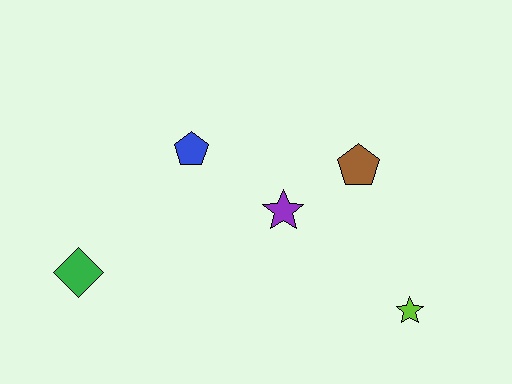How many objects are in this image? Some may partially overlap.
There are 5 objects.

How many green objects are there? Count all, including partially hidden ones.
There is 1 green object.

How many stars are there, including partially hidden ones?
There are 2 stars.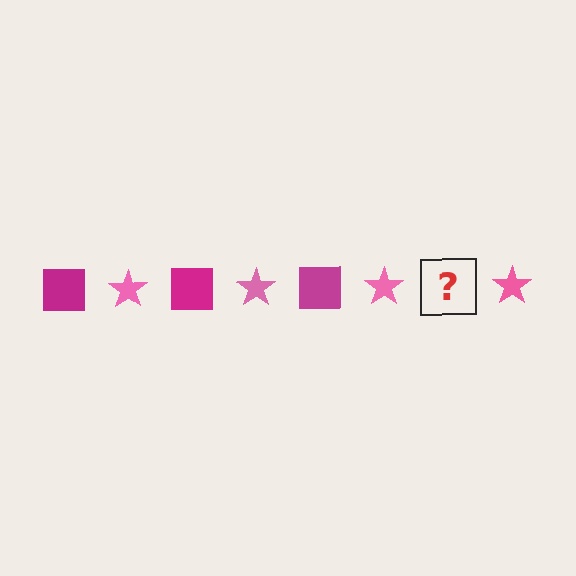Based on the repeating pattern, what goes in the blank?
The blank should be a magenta square.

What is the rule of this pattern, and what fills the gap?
The rule is that the pattern alternates between magenta square and pink star. The gap should be filled with a magenta square.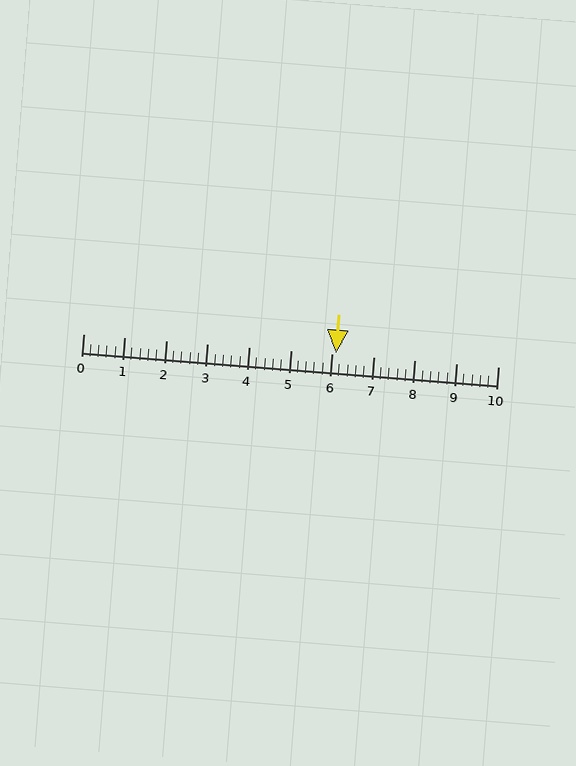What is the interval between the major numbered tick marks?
The major tick marks are spaced 1 units apart.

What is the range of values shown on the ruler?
The ruler shows values from 0 to 10.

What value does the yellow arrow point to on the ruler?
The yellow arrow points to approximately 6.1.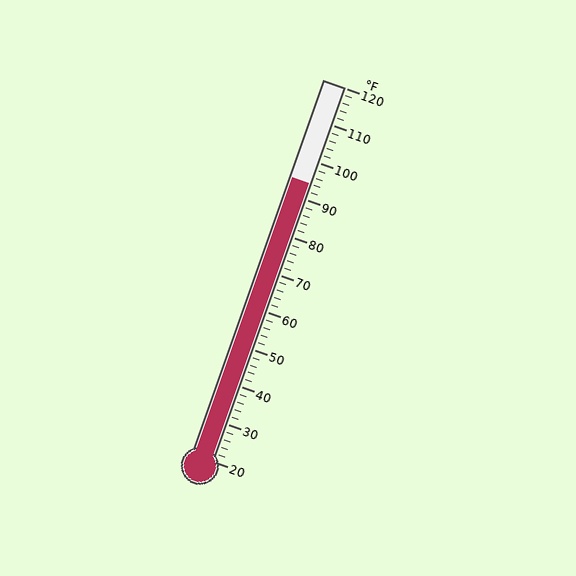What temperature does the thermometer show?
The thermometer shows approximately 94°F.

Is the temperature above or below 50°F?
The temperature is above 50°F.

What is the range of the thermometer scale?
The thermometer scale ranges from 20°F to 120°F.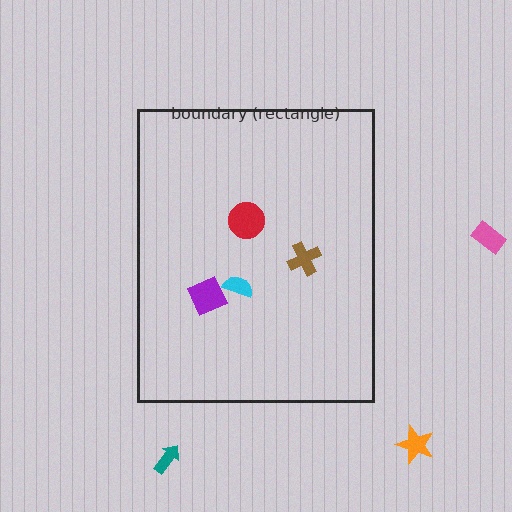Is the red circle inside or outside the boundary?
Inside.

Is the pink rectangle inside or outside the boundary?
Outside.